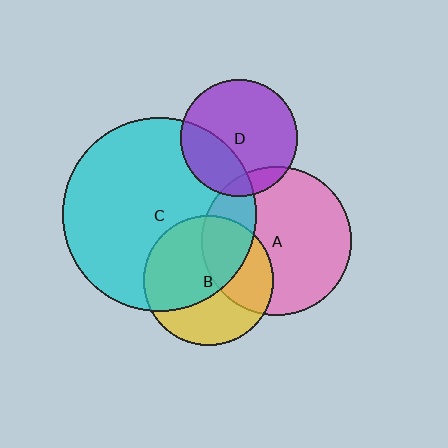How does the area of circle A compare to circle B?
Approximately 1.3 times.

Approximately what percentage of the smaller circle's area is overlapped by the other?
Approximately 25%.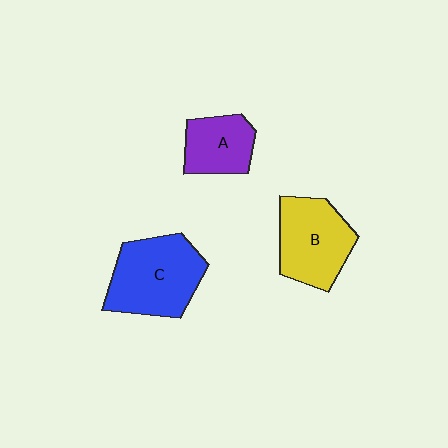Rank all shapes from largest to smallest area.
From largest to smallest: C (blue), B (yellow), A (purple).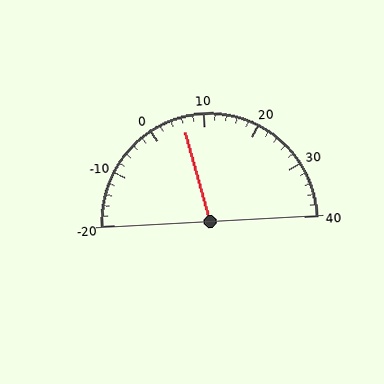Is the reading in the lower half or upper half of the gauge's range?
The reading is in the lower half of the range (-20 to 40).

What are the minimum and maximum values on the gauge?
The gauge ranges from -20 to 40.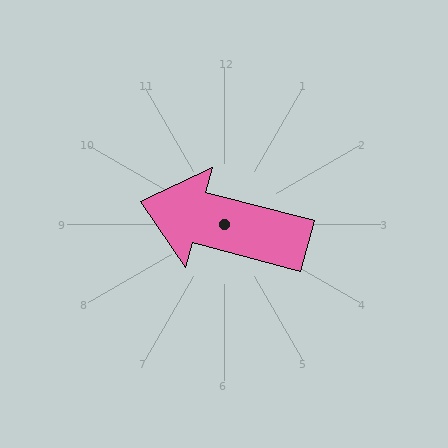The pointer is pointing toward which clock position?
Roughly 9 o'clock.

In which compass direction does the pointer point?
West.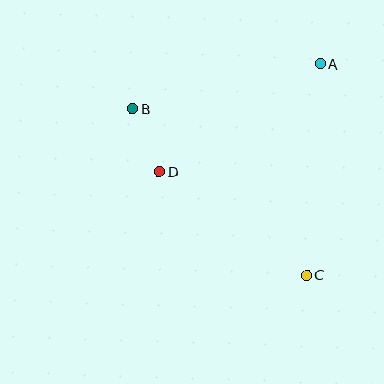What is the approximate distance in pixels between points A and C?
The distance between A and C is approximately 212 pixels.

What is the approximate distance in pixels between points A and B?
The distance between A and B is approximately 193 pixels.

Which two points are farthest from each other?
Points B and C are farthest from each other.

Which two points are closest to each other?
Points B and D are closest to each other.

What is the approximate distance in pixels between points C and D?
The distance between C and D is approximately 180 pixels.